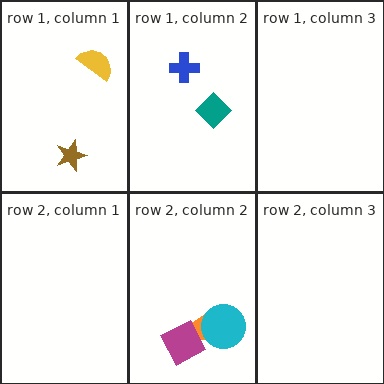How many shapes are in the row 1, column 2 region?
2.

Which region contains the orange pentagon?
The row 2, column 2 region.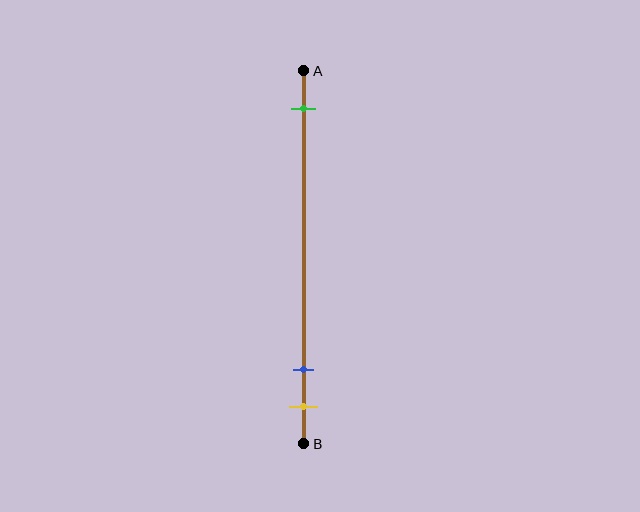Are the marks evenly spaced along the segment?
No, the marks are not evenly spaced.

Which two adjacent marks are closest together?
The blue and yellow marks are the closest adjacent pair.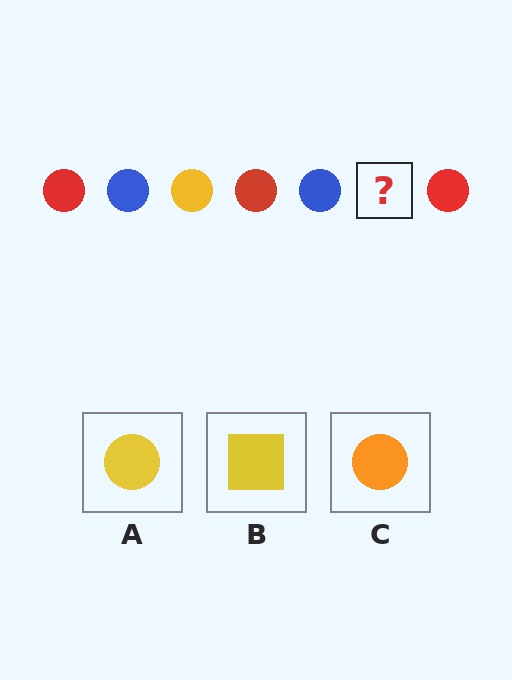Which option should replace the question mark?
Option A.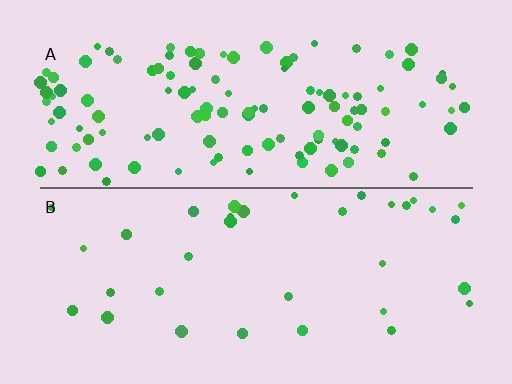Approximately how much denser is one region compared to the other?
Approximately 3.4× — region A over region B.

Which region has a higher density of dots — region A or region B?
A (the top).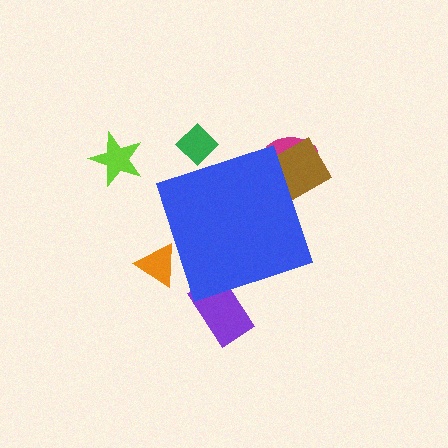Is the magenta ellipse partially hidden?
Yes, the magenta ellipse is partially hidden behind the blue diamond.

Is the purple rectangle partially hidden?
Yes, the purple rectangle is partially hidden behind the blue diamond.